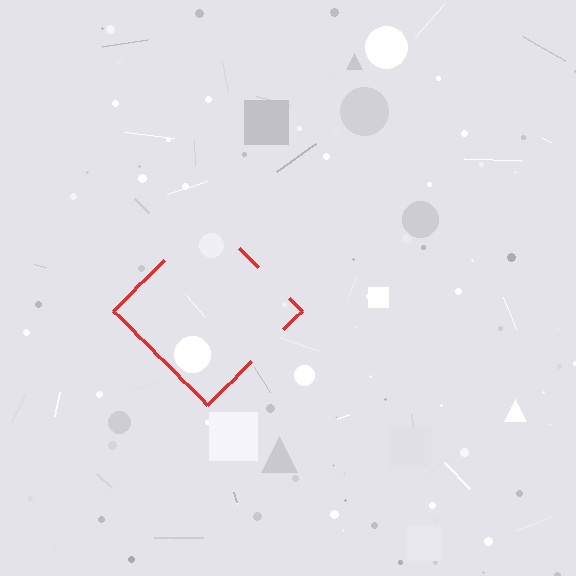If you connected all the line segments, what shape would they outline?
They would outline a diamond.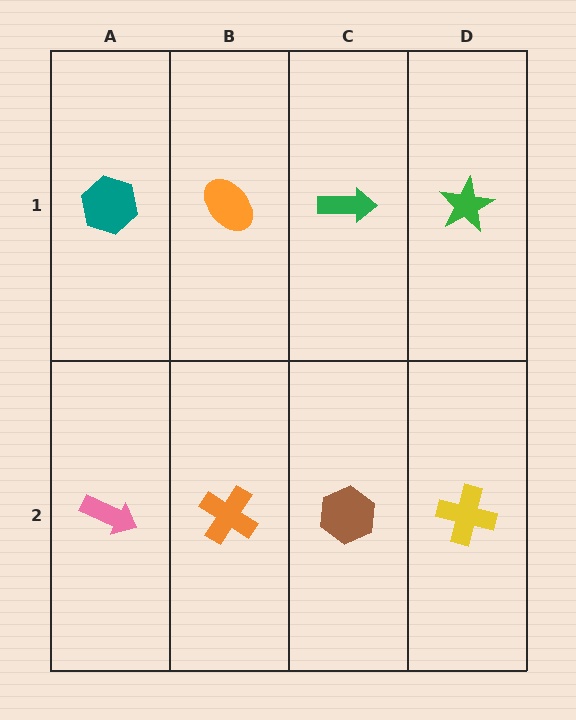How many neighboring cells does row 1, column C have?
3.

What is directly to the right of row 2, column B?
A brown hexagon.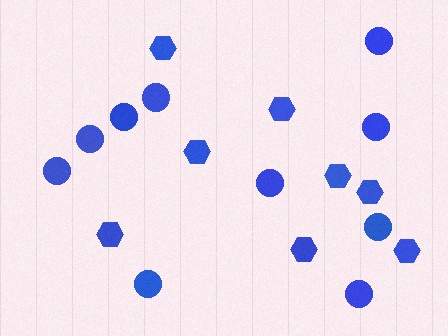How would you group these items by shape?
There are 2 groups: one group of hexagons (8) and one group of circles (10).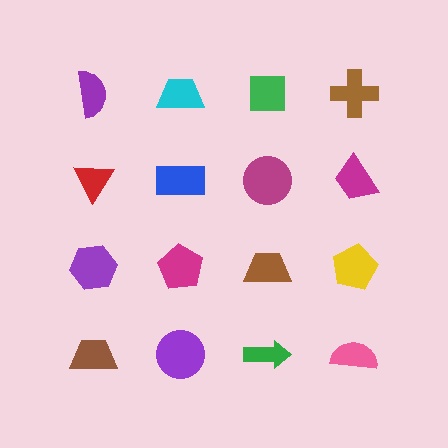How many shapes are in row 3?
4 shapes.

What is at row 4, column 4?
A pink semicircle.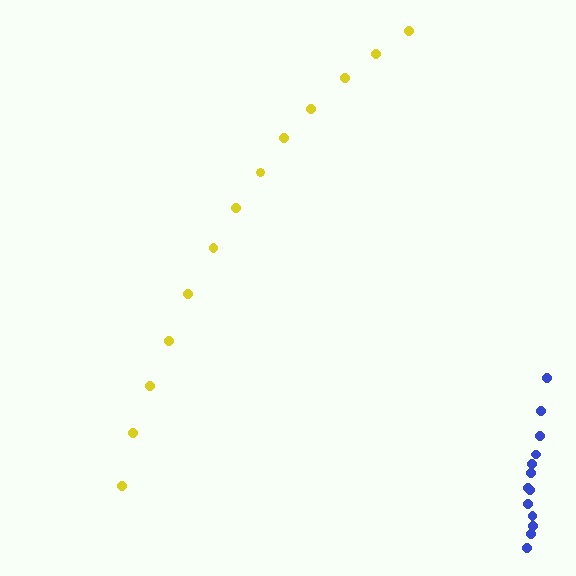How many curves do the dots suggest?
There are 2 distinct paths.